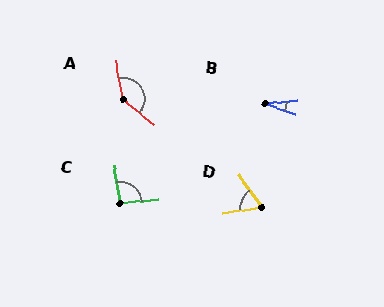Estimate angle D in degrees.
Approximately 63 degrees.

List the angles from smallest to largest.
B (24°), D (63°), C (93°), A (139°).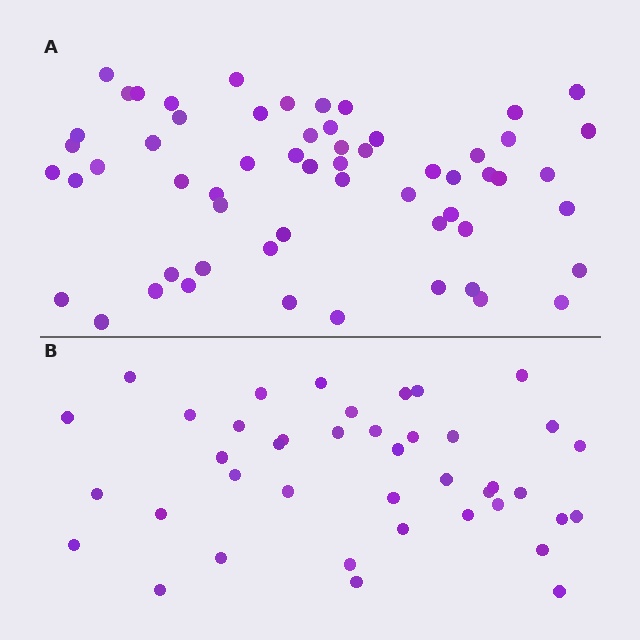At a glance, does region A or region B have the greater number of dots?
Region A (the top region) has more dots.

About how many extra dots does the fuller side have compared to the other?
Region A has approximately 20 more dots than region B.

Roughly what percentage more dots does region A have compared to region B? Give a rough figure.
About 45% more.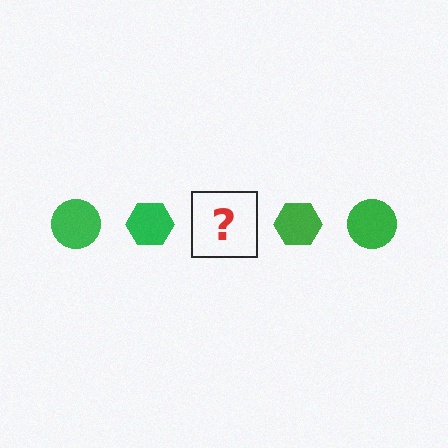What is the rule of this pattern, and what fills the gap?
The rule is that the pattern cycles through circle, hexagon shapes in green. The gap should be filled with a green circle.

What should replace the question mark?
The question mark should be replaced with a green circle.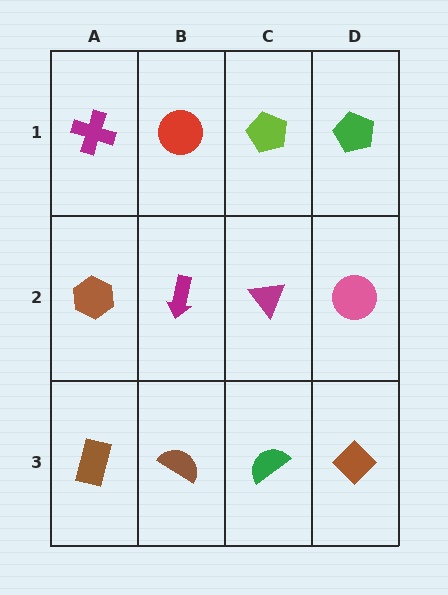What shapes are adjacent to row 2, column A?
A magenta cross (row 1, column A), a brown rectangle (row 3, column A), a magenta arrow (row 2, column B).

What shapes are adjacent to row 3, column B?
A magenta arrow (row 2, column B), a brown rectangle (row 3, column A), a green semicircle (row 3, column C).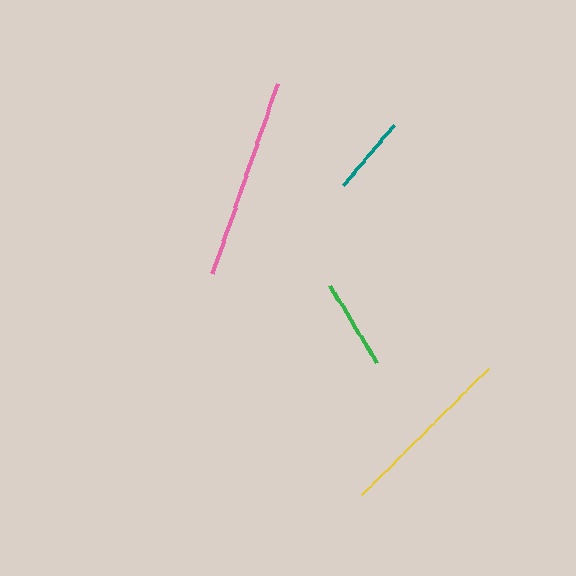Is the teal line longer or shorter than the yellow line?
The yellow line is longer than the teal line.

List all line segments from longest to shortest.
From longest to shortest: pink, yellow, green, teal.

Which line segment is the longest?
The pink line is the longest at approximately 201 pixels.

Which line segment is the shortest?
The teal line is the shortest at approximately 79 pixels.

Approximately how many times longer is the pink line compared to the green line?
The pink line is approximately 2.2 times the length of the green line.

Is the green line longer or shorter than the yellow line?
The yellow line is longer than the green line.